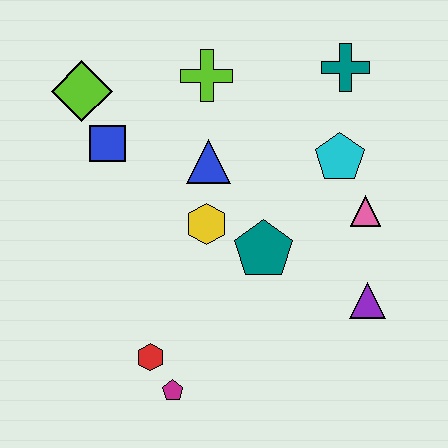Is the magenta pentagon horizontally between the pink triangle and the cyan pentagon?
No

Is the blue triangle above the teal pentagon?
Yes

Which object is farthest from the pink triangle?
The lime diamond is farthest from the pink triangle.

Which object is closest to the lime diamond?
The blue square is closest to the lime diamond.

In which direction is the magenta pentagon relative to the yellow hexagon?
The magenta pentagon is below the yellow hexagon.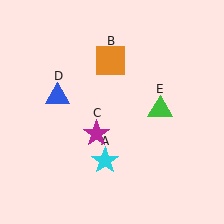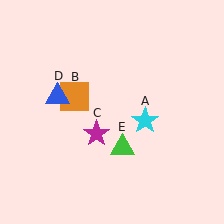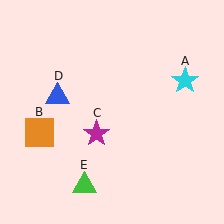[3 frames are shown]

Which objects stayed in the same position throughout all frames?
Magenta star (object C) and blue triangle (object D) remained stationary.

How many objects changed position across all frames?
3 objects changed position: cyan star (object A), orange square (object B), green triangle (object E).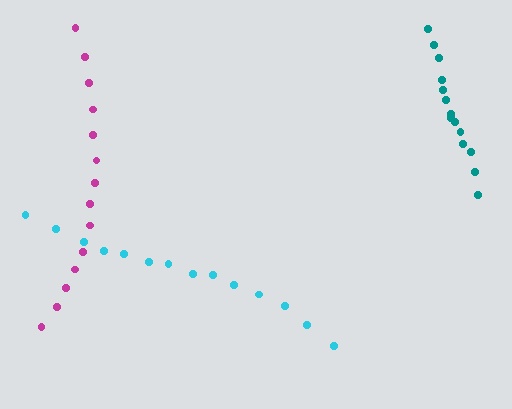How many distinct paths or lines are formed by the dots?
There are 3 distinct paths.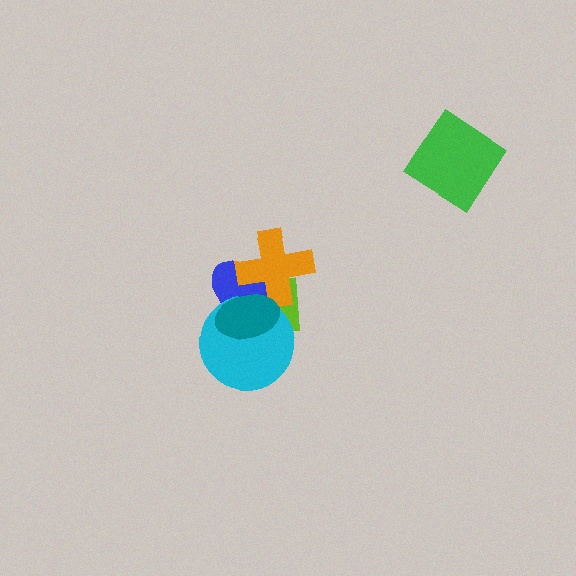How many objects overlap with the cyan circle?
3 objects overlap with the cyan circle.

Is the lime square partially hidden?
Yes, it is partially covered by another shape.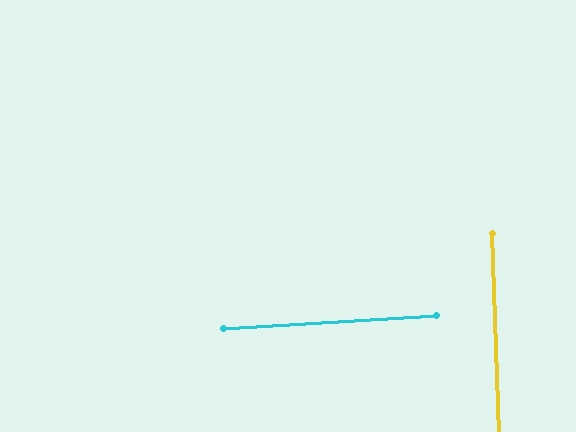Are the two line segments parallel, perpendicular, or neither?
Perpendicular — they meet at approximately 89°.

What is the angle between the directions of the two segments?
Approximately 89 degrees.